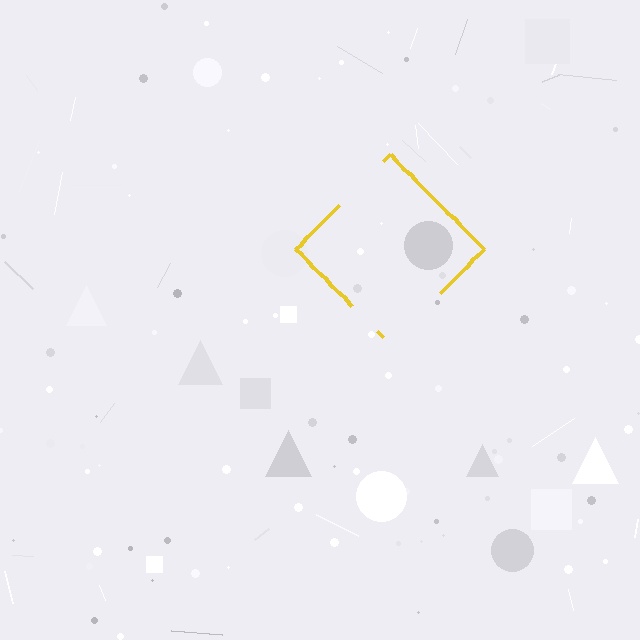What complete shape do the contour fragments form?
The contour fragments form a diamond.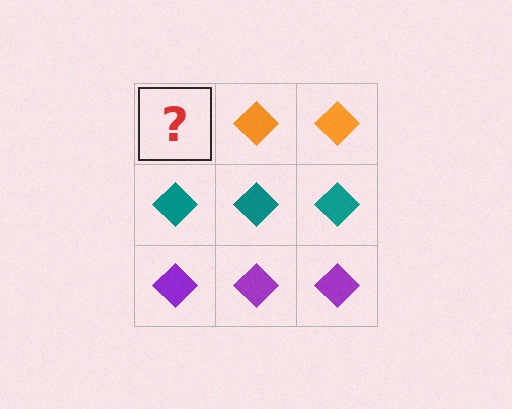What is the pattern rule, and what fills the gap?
The rule is that each row has a consistent color. The gap should be filled with an orange diamond.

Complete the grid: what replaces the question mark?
The question mark should be replaced with an orange diamond.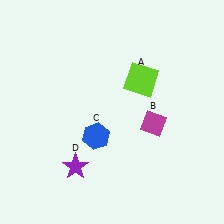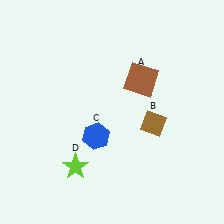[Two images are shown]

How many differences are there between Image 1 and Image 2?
There are 3 differences between the two images.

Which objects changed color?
A changed from lime to brown. B changed from magenta to brown. D changed from purple to lime.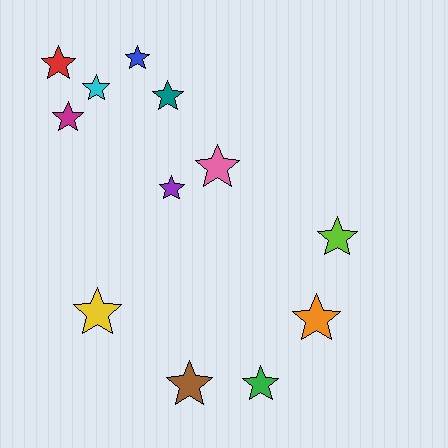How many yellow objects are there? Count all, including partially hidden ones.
There is 1 yellow object.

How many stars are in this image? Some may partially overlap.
There are 12 stars.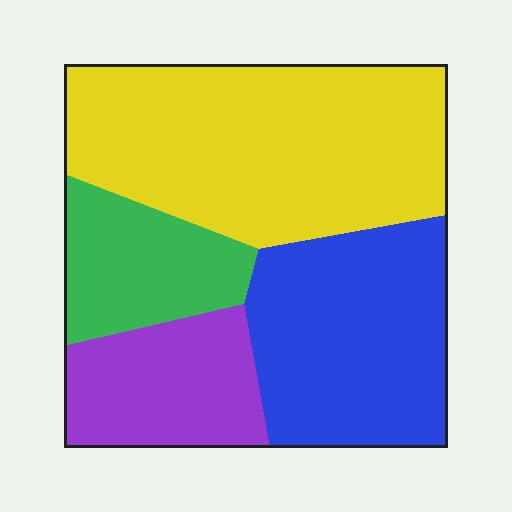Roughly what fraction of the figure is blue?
Blue takes up about one quarter (1/4) of the figure.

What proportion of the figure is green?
Green covers around 15% of the figure.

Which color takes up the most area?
Yellow, at roughly 40%.